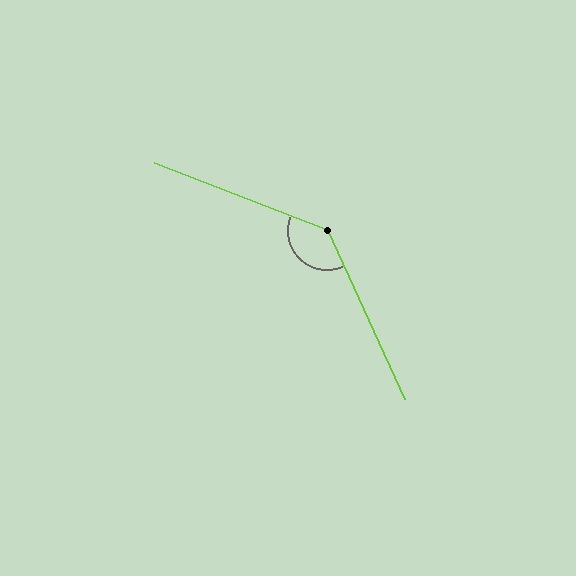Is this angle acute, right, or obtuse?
It is obtuse.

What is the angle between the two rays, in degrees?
Approximately 136 degrees.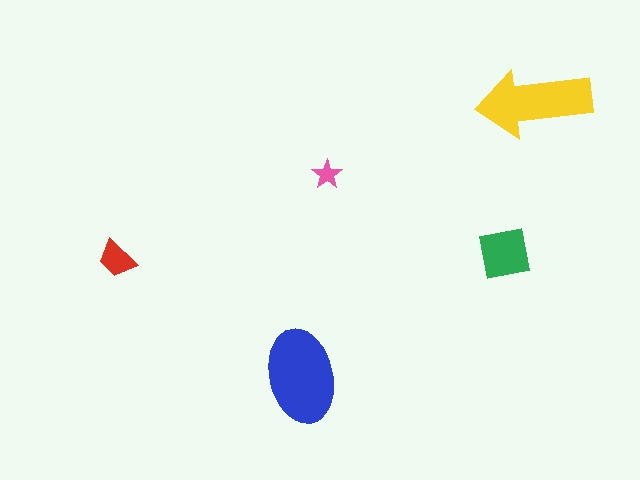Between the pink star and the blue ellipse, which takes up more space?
The blue ellipse.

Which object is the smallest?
The pink star.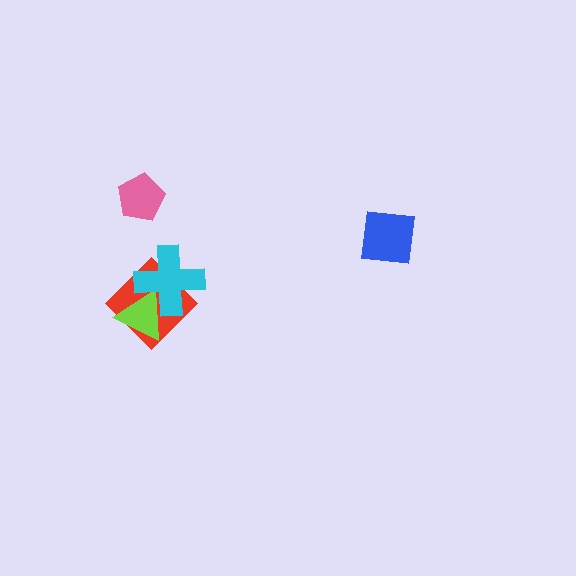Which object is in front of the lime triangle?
The cyan cross is in front of the lime triangle.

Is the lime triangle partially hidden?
Yes, it is partially covered by another shape.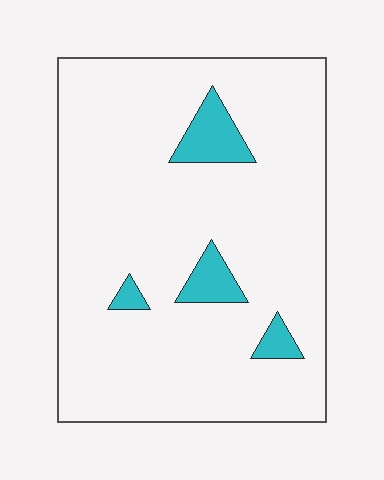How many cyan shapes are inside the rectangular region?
4.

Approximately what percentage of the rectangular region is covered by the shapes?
Approximately 10%.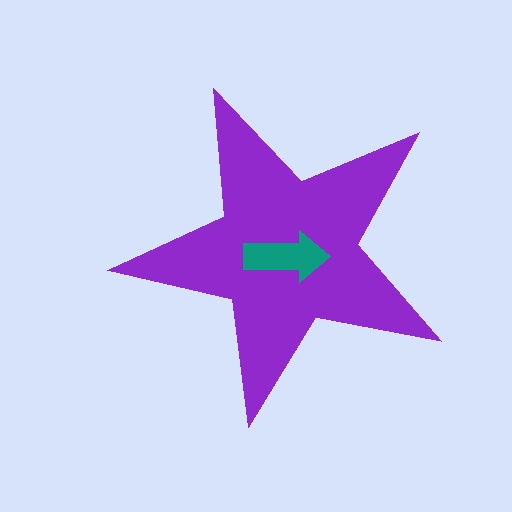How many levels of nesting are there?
2.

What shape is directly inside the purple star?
The teal arrow.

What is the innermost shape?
The teal arrow.